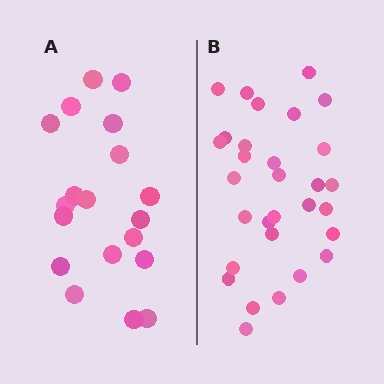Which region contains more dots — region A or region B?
Region B (the right region) has more dots.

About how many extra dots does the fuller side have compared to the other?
Region B has roughly 12 or so more dots than region A.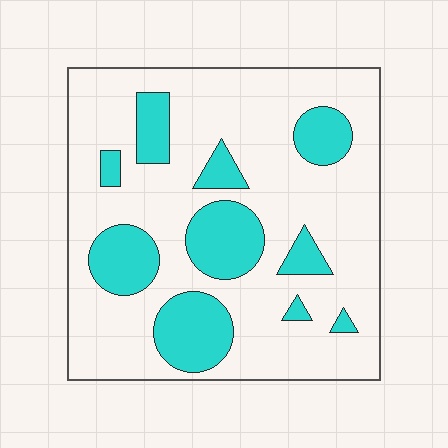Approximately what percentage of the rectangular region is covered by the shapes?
Approximately 25%.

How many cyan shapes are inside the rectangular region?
10.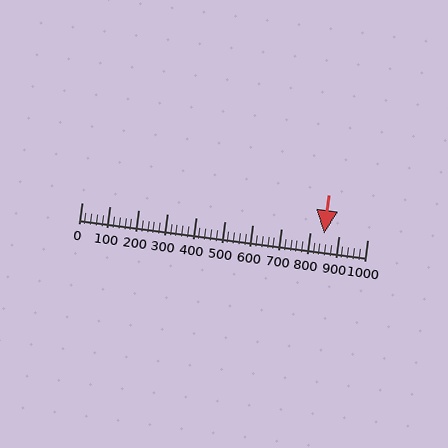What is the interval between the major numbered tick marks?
The major tick marks are spaced 100 units apart.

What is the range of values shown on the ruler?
The ruler shows values from 0 to 1000.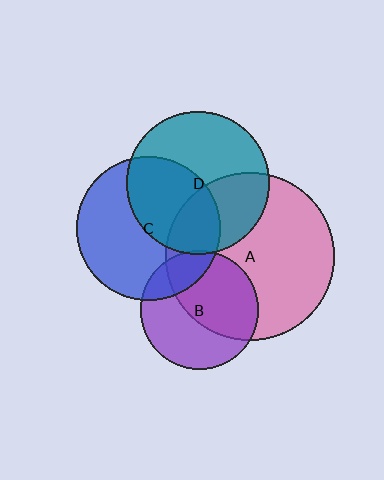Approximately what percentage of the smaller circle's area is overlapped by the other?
Approximately 55%.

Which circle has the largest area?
Circle A (pink).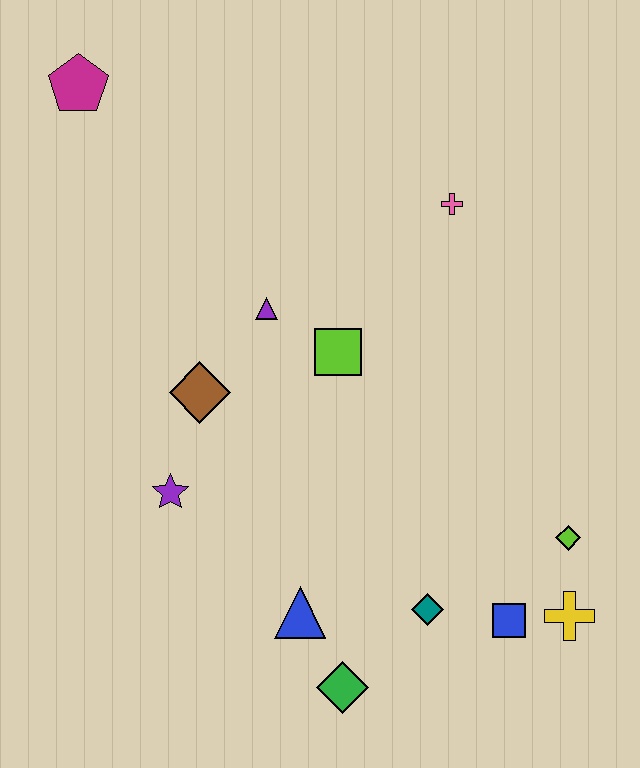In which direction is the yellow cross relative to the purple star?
The yellow cross is to the right of the purple star.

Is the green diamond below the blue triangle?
Yes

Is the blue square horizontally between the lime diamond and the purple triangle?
Yes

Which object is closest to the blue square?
The yellow cross is closest to the blue square.